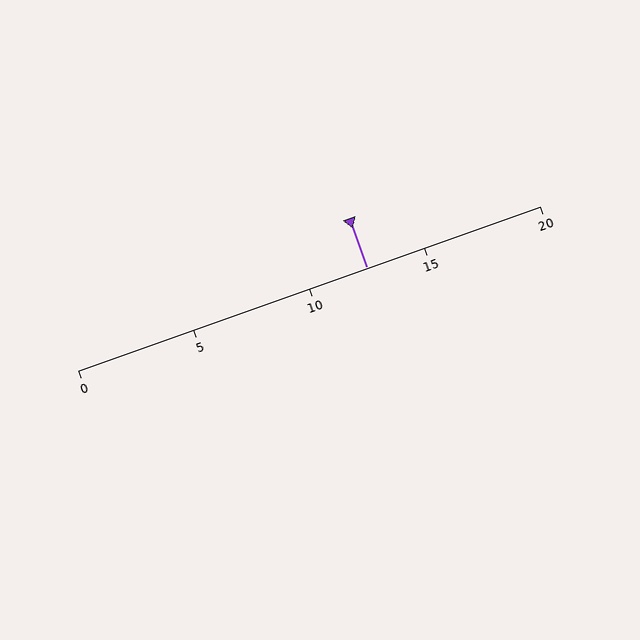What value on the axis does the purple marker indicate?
The marker indicates approximately 12.5.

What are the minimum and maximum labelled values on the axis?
The axis runs from 0 to 20.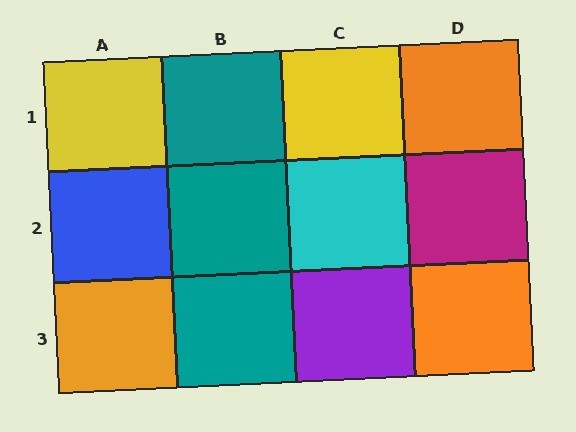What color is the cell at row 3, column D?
Orange.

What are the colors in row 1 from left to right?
Yellow, teal, yellow, orange.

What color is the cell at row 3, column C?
Purple.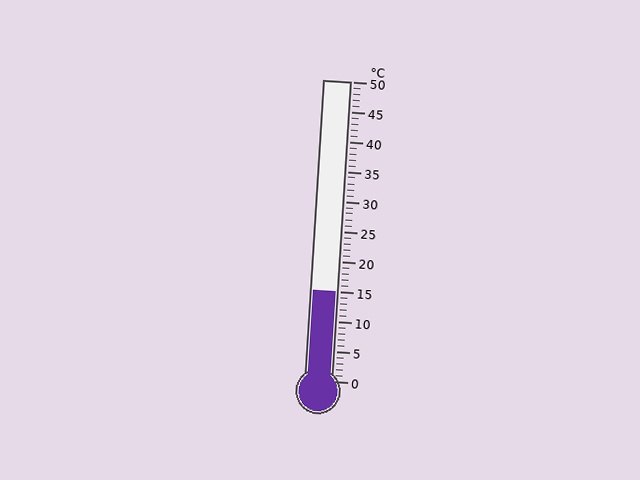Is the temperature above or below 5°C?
The temperature is above 5°C.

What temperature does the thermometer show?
The thermometer shows approximately 15°C.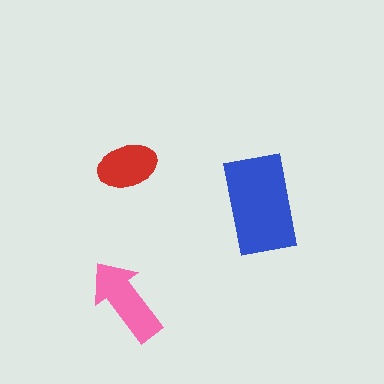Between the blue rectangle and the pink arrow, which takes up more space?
The blue rectangle.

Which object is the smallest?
The red ellipse.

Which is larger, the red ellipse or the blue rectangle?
The blue rectangle.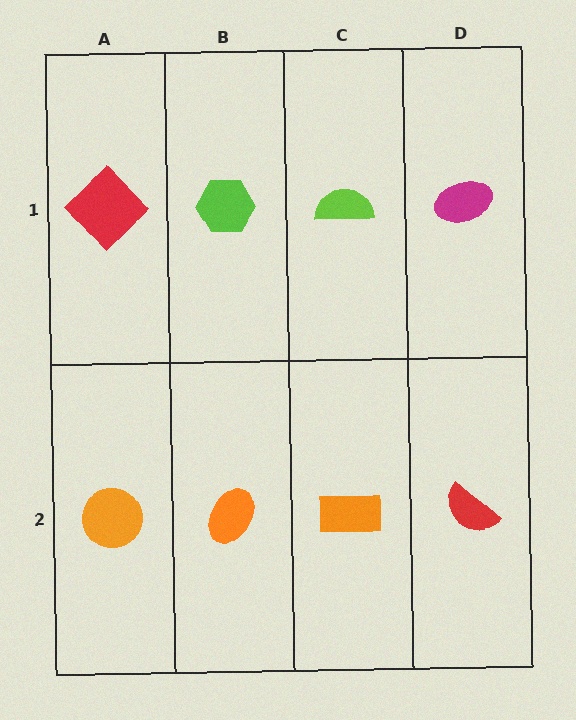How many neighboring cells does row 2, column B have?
3.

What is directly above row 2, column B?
A lime hexagon.